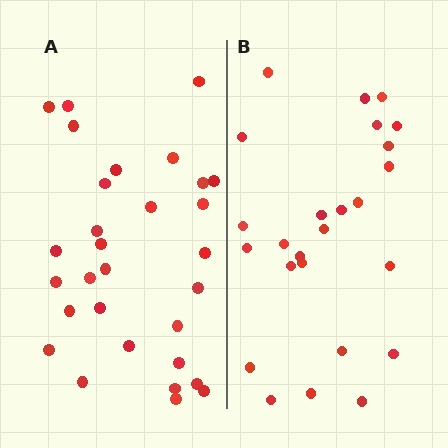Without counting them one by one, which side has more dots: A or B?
Region A (the left region) has more dots.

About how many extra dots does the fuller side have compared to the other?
Region A has about 5 more dots than region B.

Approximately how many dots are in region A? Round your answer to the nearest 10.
About 30 dots.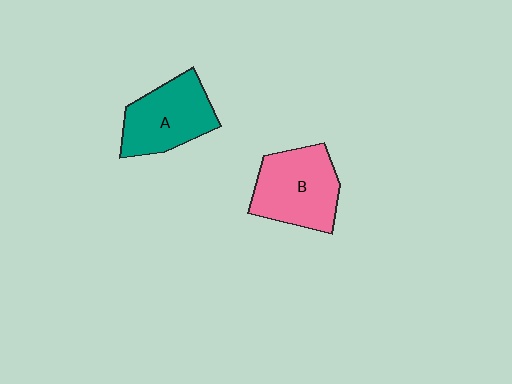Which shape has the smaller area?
Shape A (teal).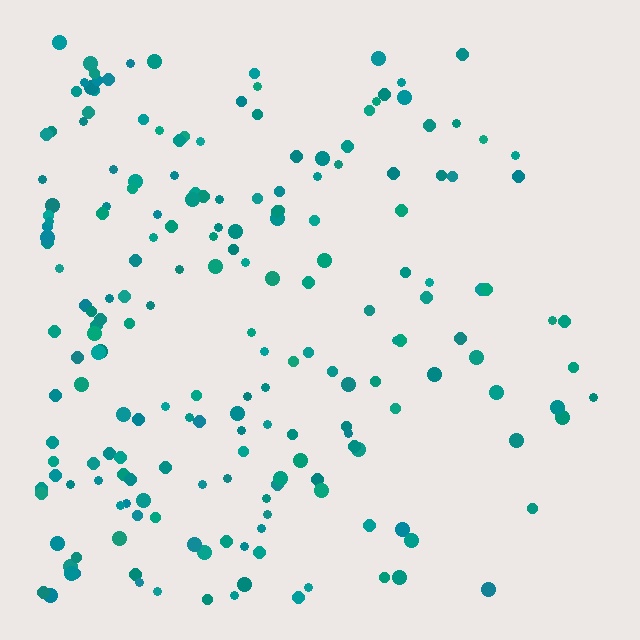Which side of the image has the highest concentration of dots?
The left.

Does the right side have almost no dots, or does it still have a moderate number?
Still a moderate number, just noticeably fewer than the left.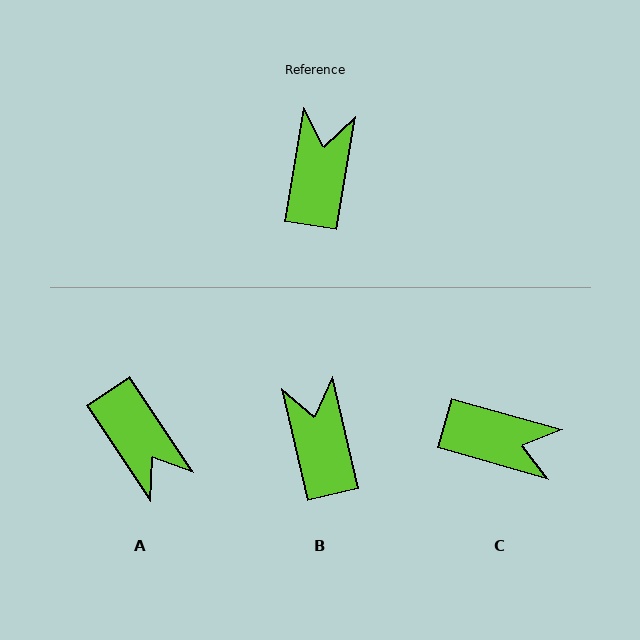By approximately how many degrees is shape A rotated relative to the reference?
Approximately 137 degrees clockwise.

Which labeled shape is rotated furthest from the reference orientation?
A, about 137 degrees away.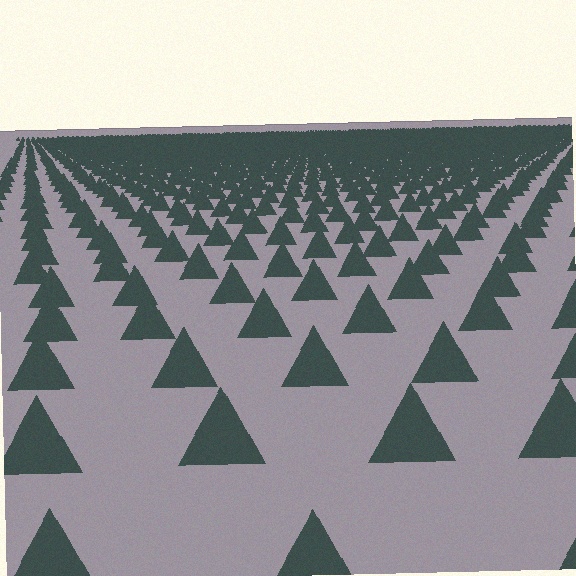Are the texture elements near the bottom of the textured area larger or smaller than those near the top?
Larger. Near the bottom, elements are closer to the viewer and appear at a bigger on-screen size.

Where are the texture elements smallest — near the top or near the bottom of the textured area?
Near the top.